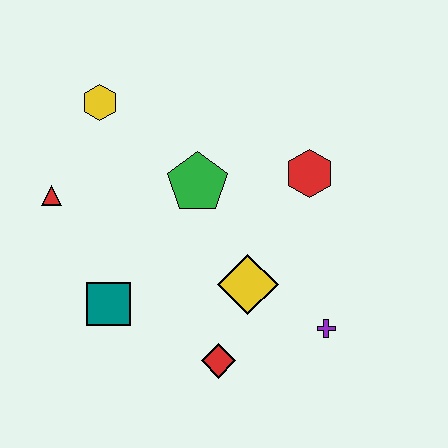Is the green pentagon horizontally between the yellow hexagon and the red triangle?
No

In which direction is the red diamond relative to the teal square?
The red diamond is to the right of the teal square.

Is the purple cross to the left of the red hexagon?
No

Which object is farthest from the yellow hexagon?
The purple cross is farthest from the yellow hexagon.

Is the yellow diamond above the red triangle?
No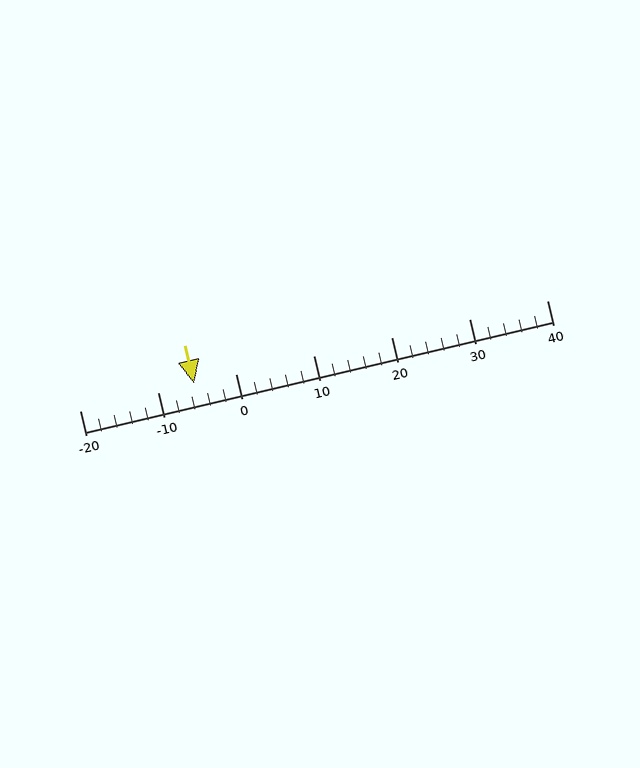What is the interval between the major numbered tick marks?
The major tick marks are spaced 10 units apart.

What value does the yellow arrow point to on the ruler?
The yellow arrow points to approximately -5.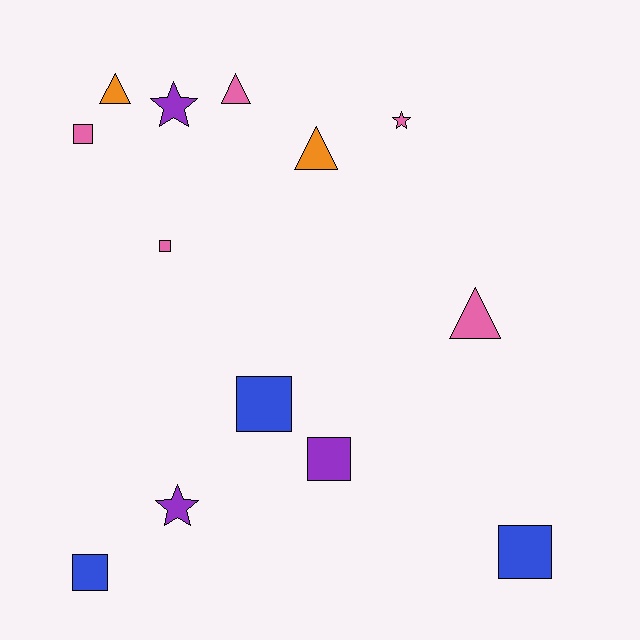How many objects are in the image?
There are 13 objects.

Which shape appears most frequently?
Square, with 6 objects.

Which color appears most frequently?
Pink, with 5 objects.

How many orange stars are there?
There are no orange stars.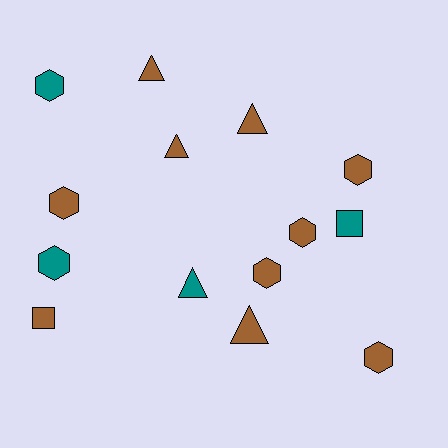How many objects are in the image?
There are 14 objects.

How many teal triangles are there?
There is 1 teal triangle.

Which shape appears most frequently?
Hexagon, with 7 objects.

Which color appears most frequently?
Brown, with 10 objects.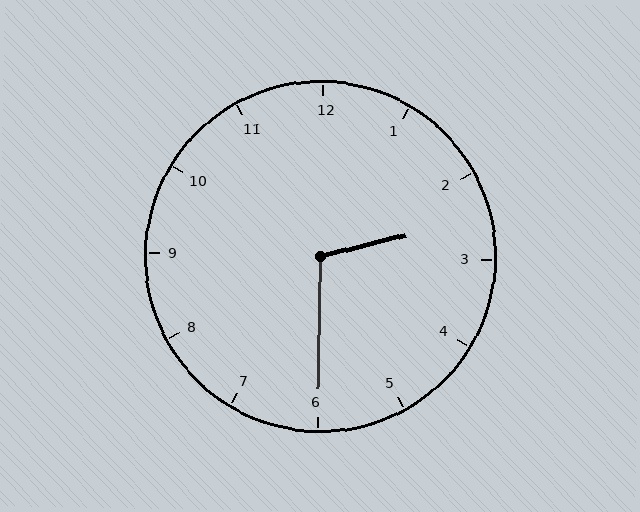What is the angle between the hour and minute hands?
Approximately 105 degrees.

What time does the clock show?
2:30.